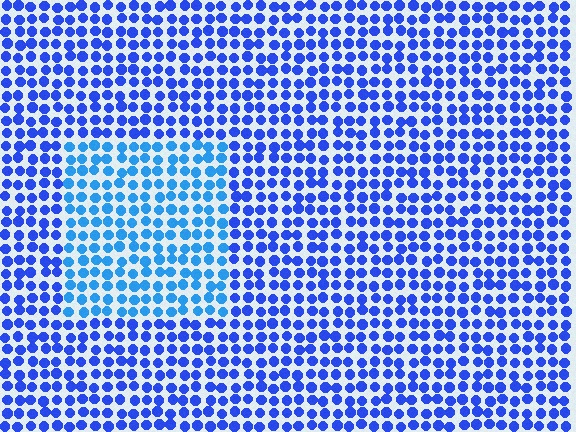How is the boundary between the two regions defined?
The boundary is defined purely by a slight shift in hue (about 25 degrees). Spacing, size, and orientation are identical on both sides.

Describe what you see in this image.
The image is filled with small blue elements in a uniform arrangement. A rectangle-shaped region is visible where the elements are tinted to a slightly different hue, forming a subtle color boundary.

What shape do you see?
I see a rectangle.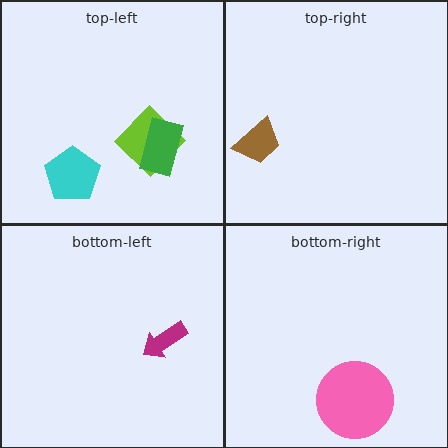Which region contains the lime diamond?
The top-left region.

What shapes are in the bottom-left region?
The magenta arrow.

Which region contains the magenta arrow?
The bottom-left region.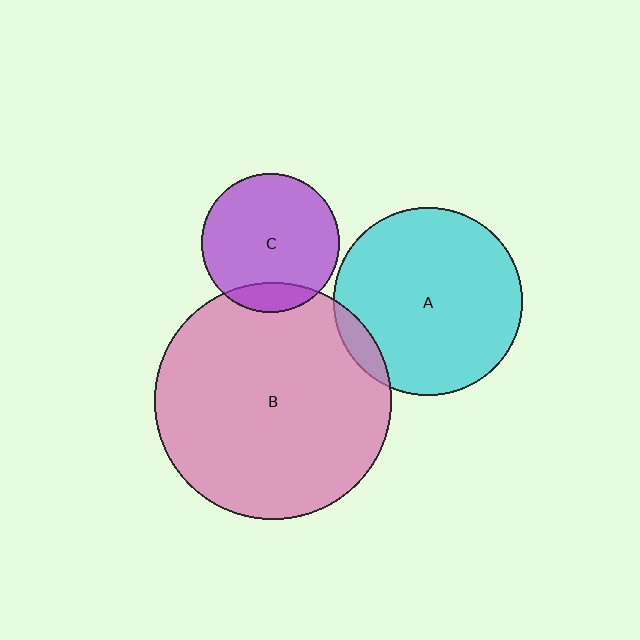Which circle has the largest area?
Circle B (pink).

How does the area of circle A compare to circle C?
Approximately 1.8 times.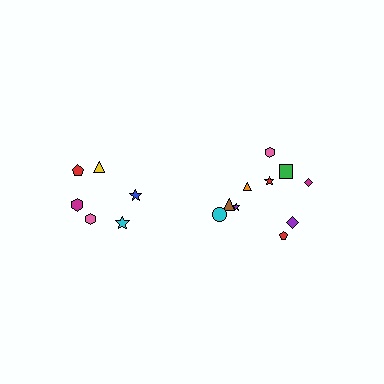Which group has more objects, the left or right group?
The right group.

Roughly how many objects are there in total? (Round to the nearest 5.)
Roughly 15 objects in total.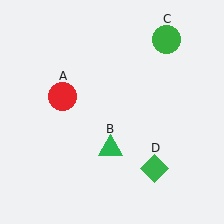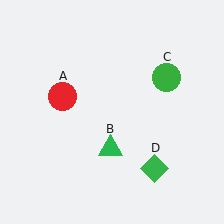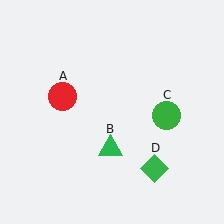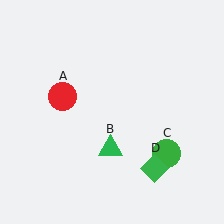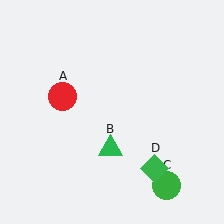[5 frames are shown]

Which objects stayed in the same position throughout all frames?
Red circle (object A) and green triangle (object B) and green diamond (object D) remained stationary.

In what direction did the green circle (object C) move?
The green circle (object C) moved down.